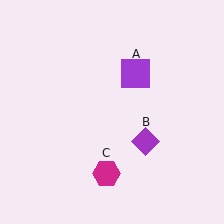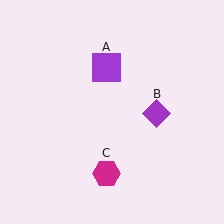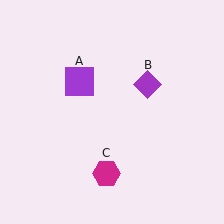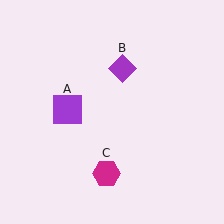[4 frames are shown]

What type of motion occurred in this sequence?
The purple square (object A), purple diamond (object B) rotated counterclockwise around the center of the scene.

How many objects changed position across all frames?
2 objects changed position: purple square (object A), purple diamond (object B).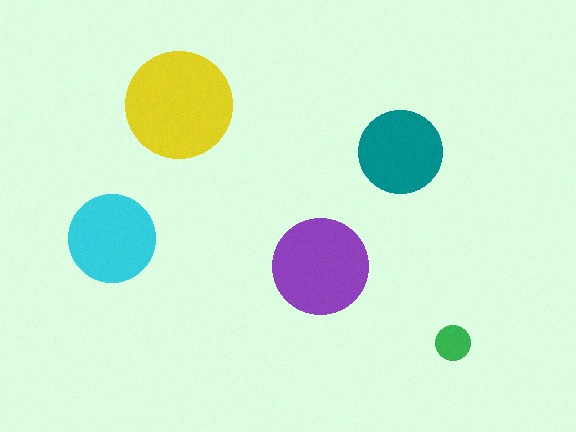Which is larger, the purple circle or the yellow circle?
The yellow one.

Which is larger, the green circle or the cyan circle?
The cyan one.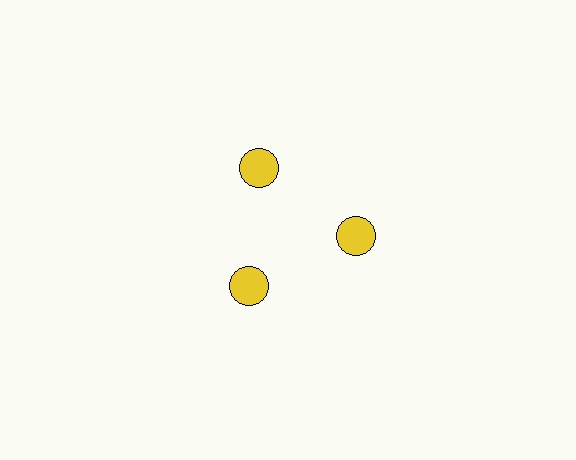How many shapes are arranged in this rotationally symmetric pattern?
There are 3 shapes, arranged in 3 groups of 1.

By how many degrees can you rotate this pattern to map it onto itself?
The pattern maps onto itself every 120 degrees of rotation.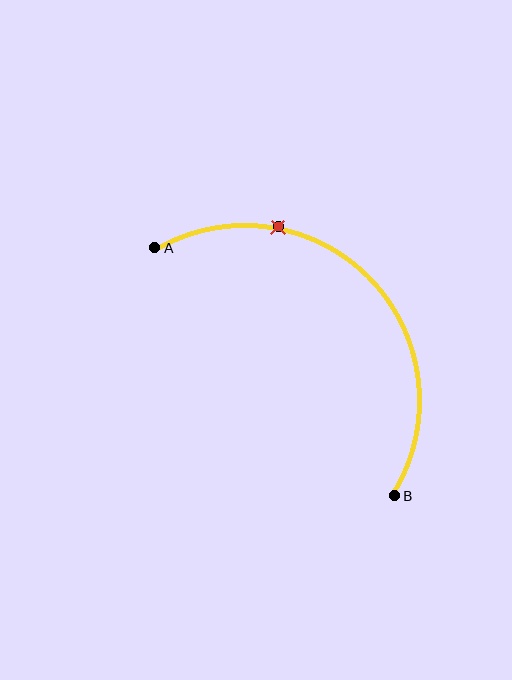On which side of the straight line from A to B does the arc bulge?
The arc bulges above and to the right of the straight line connecting A and B.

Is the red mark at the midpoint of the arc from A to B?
No. The red mark lies on the arc but is closer to endpoint A. The arc midpoint would be at the point on the curve equidistant along the arc from both A and B.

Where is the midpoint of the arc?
The arc midpoint is the point on the curve farthest from the straight line joining A and B. It sits above and to the right of that line.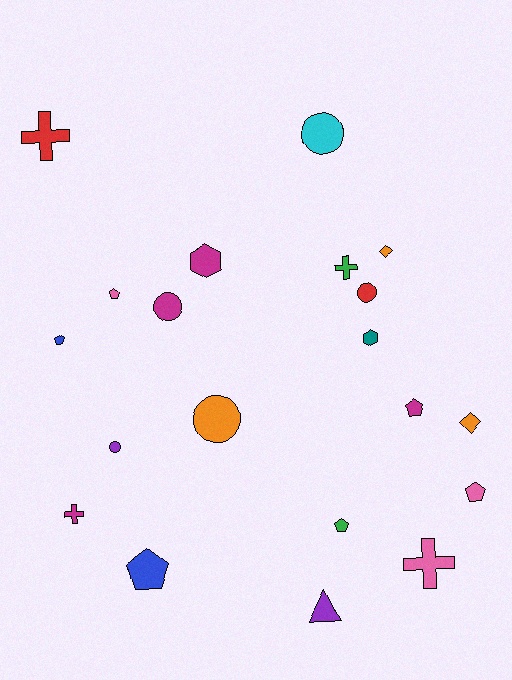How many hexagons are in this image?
There are 2 hexagons.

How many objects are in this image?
There are 20 objects.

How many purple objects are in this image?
There are 2 purple objects.